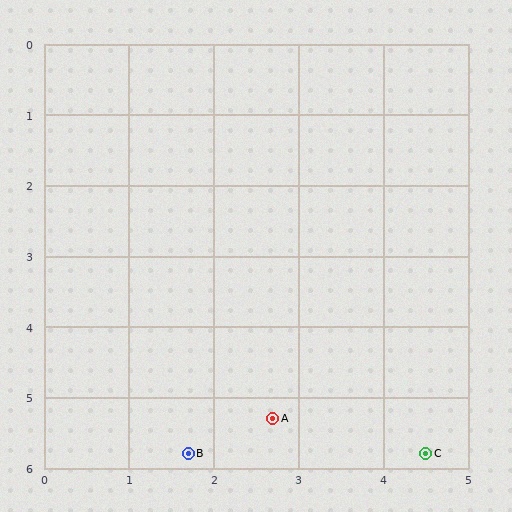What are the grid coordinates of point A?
Point A is at approximately (2.7, 5.3).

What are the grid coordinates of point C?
Point C is at approximately (4.5, 5.8).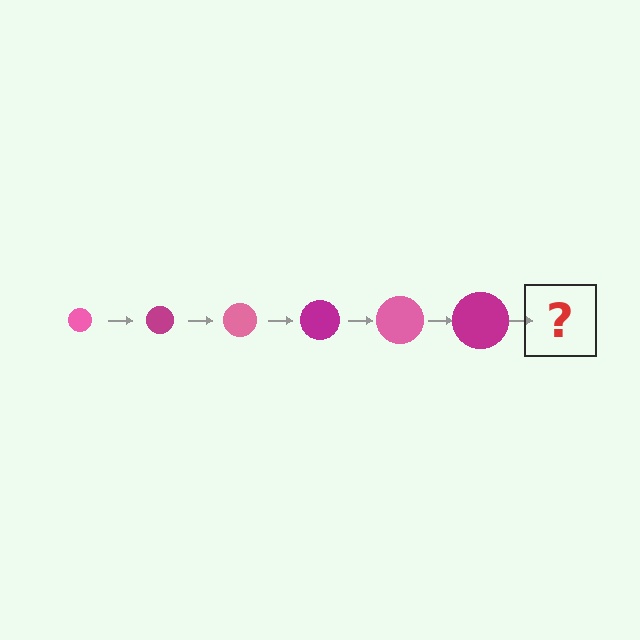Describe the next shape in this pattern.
It should be a pink circle, larger than the previous one.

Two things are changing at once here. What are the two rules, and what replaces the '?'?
The two rules are that the circle grows larger each step and the color cycles through pink and magenta. The '?' should be a pink circle, larger than the previous one.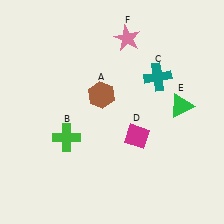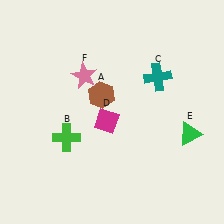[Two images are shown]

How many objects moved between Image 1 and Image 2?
3 objects moved between the two images.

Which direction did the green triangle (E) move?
The green triangle (E) moved down.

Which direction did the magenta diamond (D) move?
The magenta diamond (D) moved left.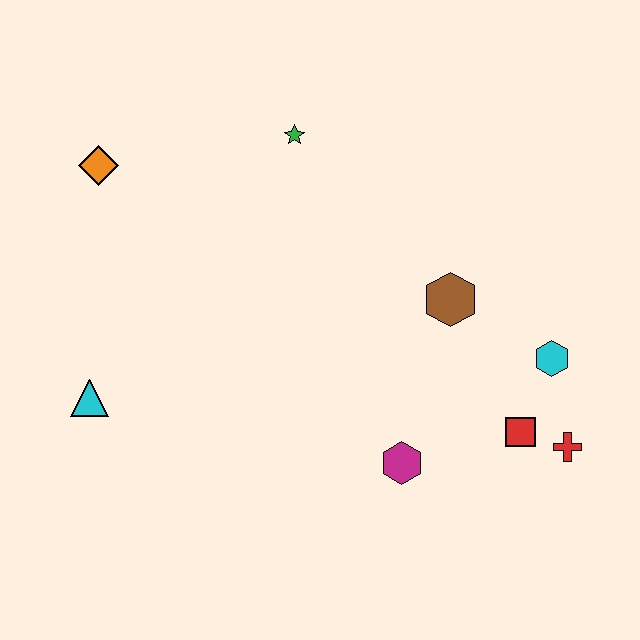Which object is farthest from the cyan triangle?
The red cross is farthest from the cyan triangle.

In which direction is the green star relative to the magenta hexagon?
The green star is above the magenta hexagon.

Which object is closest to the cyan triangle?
The orange diamond is closest to the cyan triangle.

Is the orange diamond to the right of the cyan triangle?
Yes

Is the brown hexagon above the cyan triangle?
Yes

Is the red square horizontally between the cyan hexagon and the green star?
Yes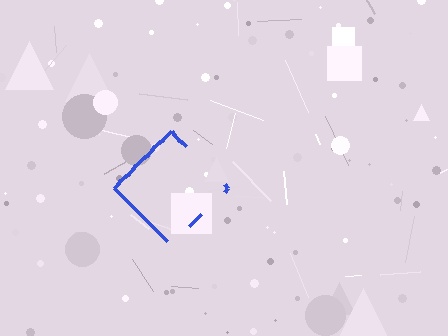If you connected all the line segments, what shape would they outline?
They would outline a diamond.